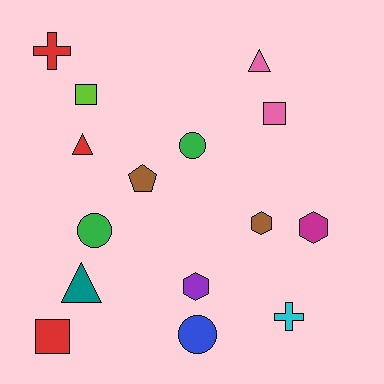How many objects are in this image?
There are 15 objects.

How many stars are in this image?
There are no stars.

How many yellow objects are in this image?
There are no yellow objects.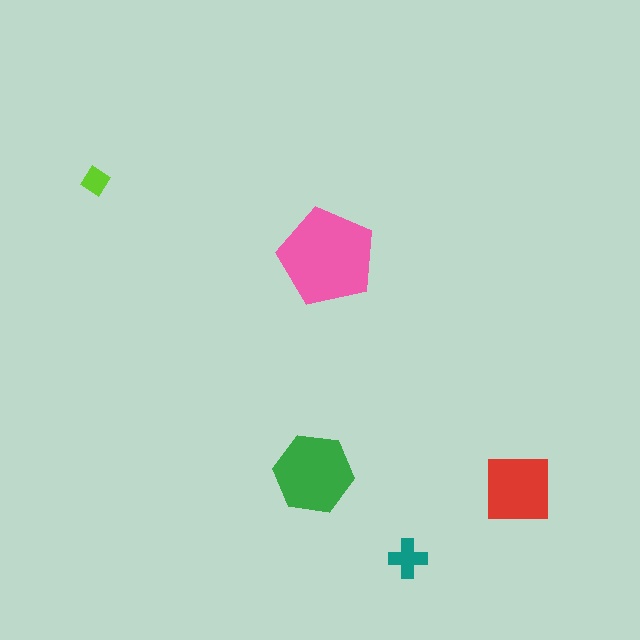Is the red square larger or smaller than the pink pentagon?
Smaller.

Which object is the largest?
The pink pentagon.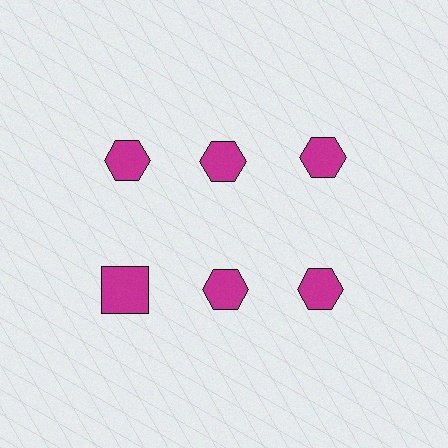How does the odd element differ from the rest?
It has a different shape: square instead of hexagon.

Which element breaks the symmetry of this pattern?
The magenta square in the second row, leftmost column breaks the symmetry. All other shapes are magenta hexagons.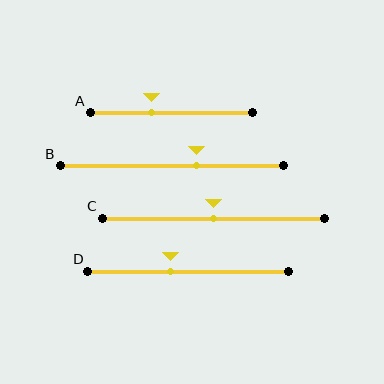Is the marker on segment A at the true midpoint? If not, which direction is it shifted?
No, the marker on segment A is shifted to the left by about 12% of the segment length.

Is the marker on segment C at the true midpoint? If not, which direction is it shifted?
Yes, the marker on segment C is at the true midpoint.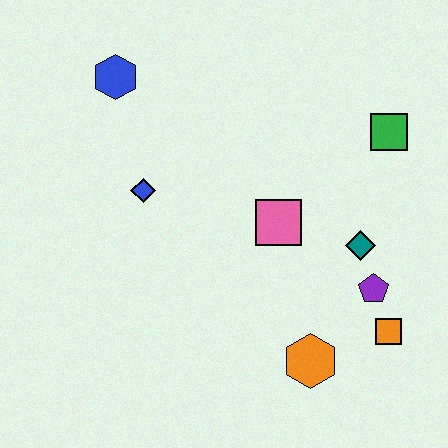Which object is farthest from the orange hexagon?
The blue hexagon is farthest from the orange hexagon.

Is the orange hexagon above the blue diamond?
No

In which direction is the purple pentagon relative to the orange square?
The purple pentagon is above the orange square.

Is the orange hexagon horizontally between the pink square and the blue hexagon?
No